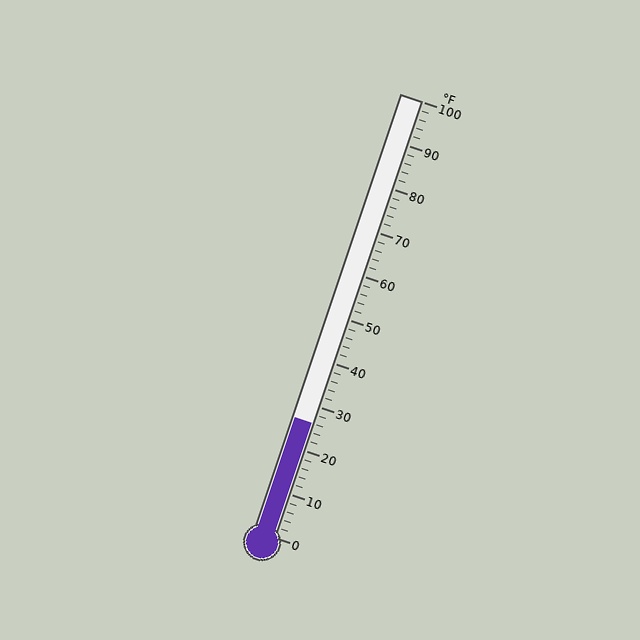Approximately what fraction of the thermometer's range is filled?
The thermometer is filled to approximately 25% of its range.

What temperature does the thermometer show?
The thermometer shows approximately 26°F.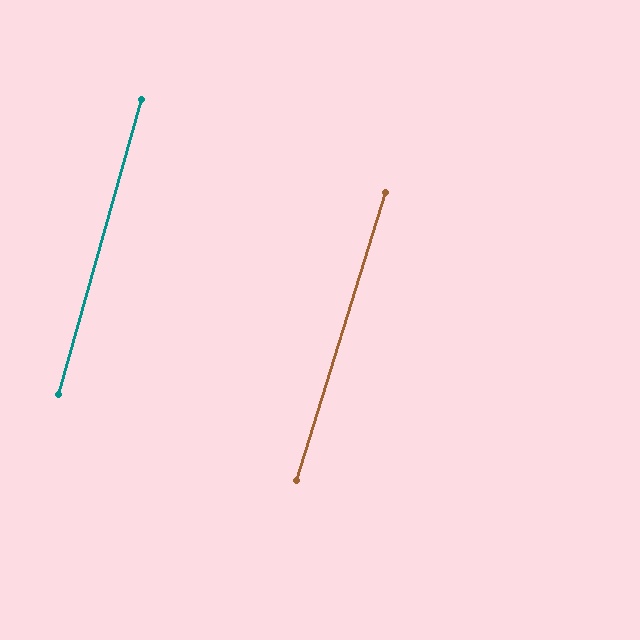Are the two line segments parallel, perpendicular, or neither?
Parallel — their directions differ by only 1.4°.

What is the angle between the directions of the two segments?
Approximately 1 degree.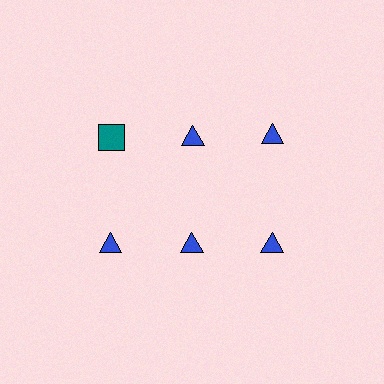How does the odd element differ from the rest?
It differs in both color (teal instead of blue) and shape (square instead of triangle).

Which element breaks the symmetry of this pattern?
The teal square in the top row, leftmost column breaks the symmetry. All other shapes are blue triangles.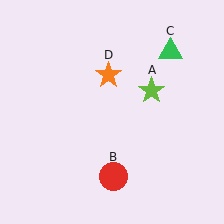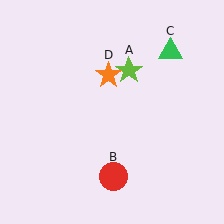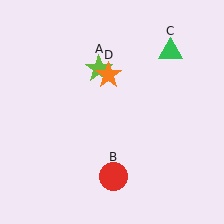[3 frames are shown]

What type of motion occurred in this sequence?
The lime star (object A) rotated counterclockwise around the center of the scene.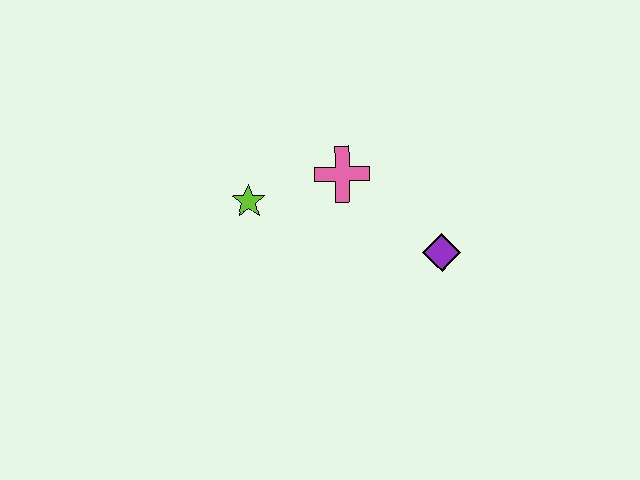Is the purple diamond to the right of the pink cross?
Yes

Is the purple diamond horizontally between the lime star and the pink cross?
No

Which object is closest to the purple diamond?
The pink cross is closest to the purple diamond.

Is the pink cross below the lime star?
No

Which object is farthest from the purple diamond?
The lime star is farthest from the purple diamond.